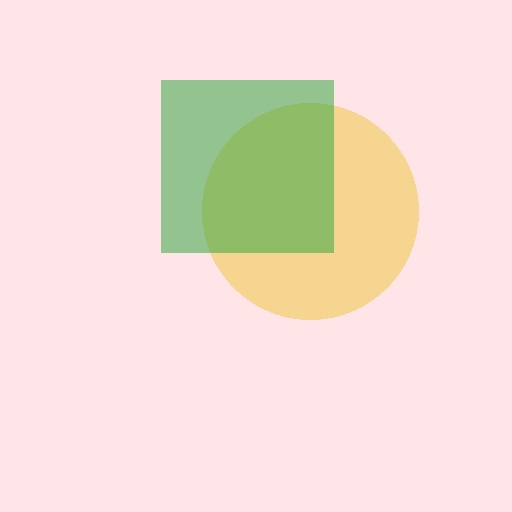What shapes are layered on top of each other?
The layered shapes are: a yellow circle, a green square.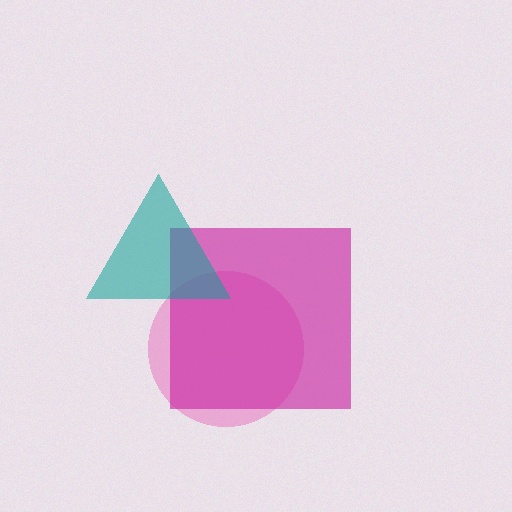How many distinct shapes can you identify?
There are 3 distinct shapes: a pink circle, a magenta square, a teal triangle.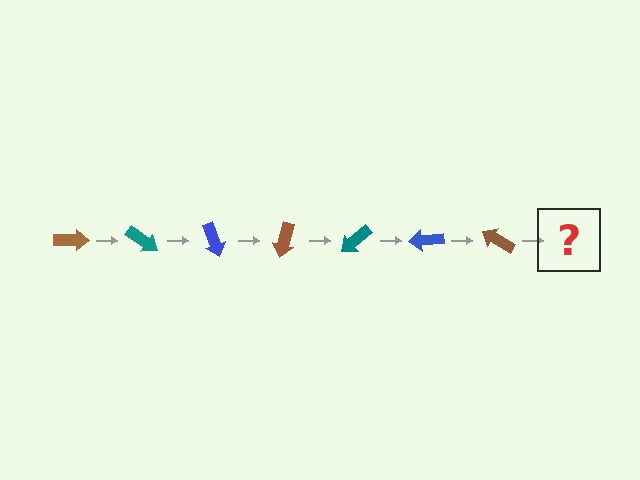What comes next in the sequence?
The next element should be a teal arrow, rotated 245 degrees from the start.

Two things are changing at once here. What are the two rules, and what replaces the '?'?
The two rules are that it rotates 35 degrees each step and the color cycles through brown, teal, and blue. The '?' should be a teal arrow, rotated 245 degrees from the start.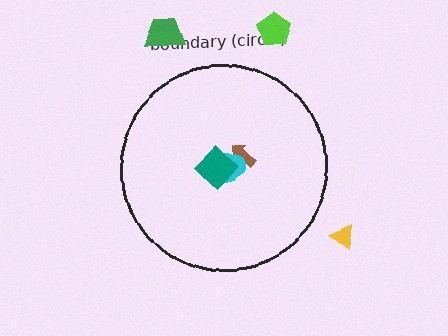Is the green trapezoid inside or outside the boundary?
Outside.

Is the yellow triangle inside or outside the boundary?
Outside.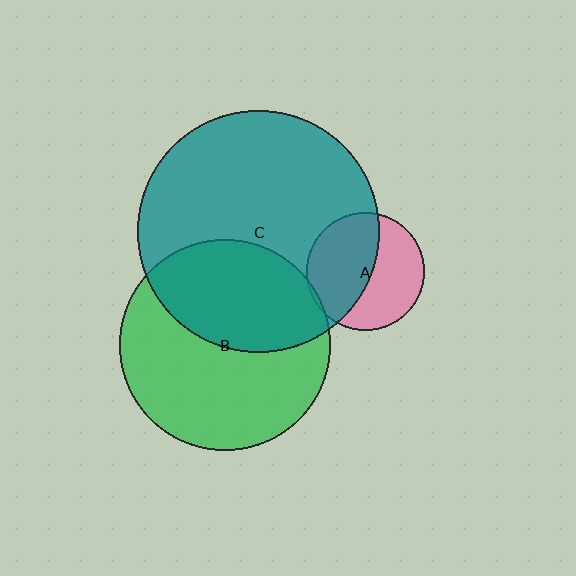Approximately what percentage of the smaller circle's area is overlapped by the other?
Approximately 5%.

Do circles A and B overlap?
Yes.